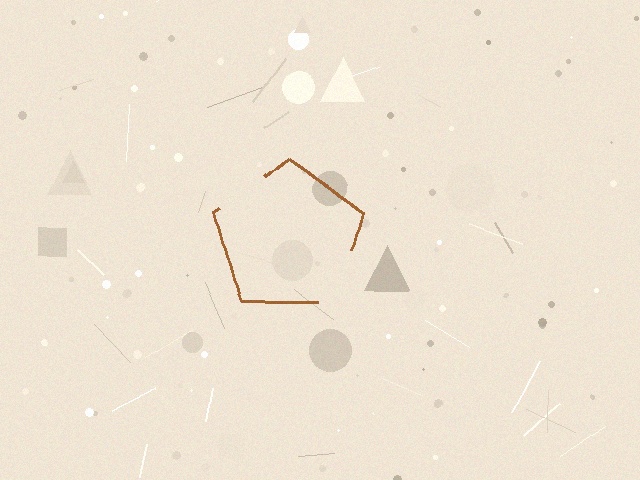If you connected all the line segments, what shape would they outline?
They would outline a pentagon.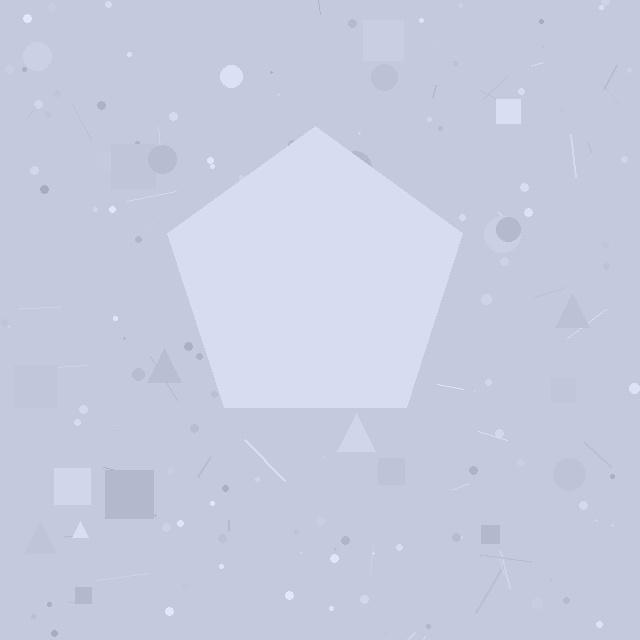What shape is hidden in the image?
A pentagon is hidden in the image.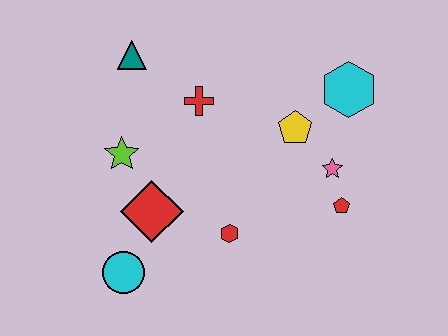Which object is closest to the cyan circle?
The red diamond is closest to the cyan circle.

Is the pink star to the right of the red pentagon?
No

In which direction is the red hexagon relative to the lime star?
The red hexagon is to the right of the lime star.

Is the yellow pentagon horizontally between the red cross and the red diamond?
No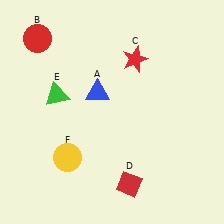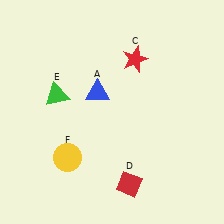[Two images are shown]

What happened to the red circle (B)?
The red circle (B) was removed in Image 2. It was in the top-left area of Image 1.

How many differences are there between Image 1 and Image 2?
There is 1 difference between the two images.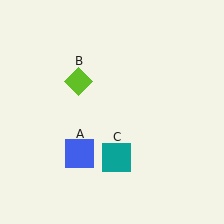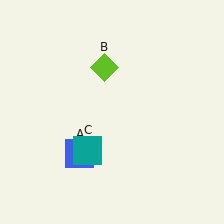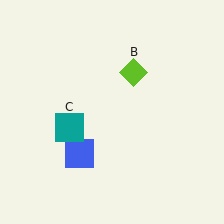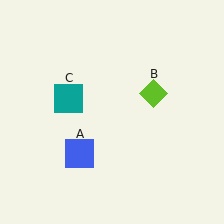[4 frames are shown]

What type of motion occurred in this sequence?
The lime diamond (object B), teal square (object C) rotated clockwise around the center of the scene.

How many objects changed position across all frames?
2 objects changed position: lime diamond (object B), teal square (object C).